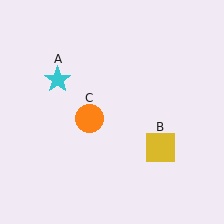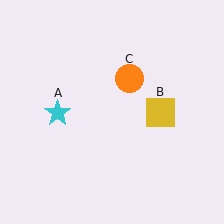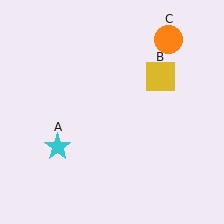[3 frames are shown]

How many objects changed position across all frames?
3 objects changed position: cyan star (object A), yellow square (object B), orange circle (object C).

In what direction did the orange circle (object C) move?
The orange circle (object C) moved up and to the right.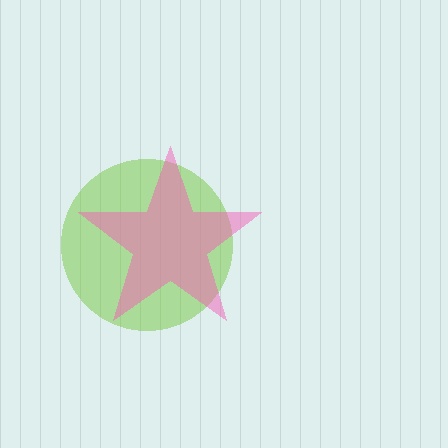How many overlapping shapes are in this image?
There are 2 overlapping shapes in the image.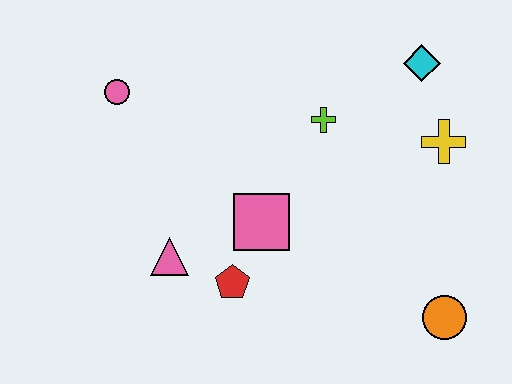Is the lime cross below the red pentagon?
No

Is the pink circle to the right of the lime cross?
No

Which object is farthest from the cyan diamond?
The pink triangle is farthest from the cyan diamond.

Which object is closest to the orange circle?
The yellow cross is closest to the orange circle.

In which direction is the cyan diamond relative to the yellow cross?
The cyan diamond is above the yellow cross.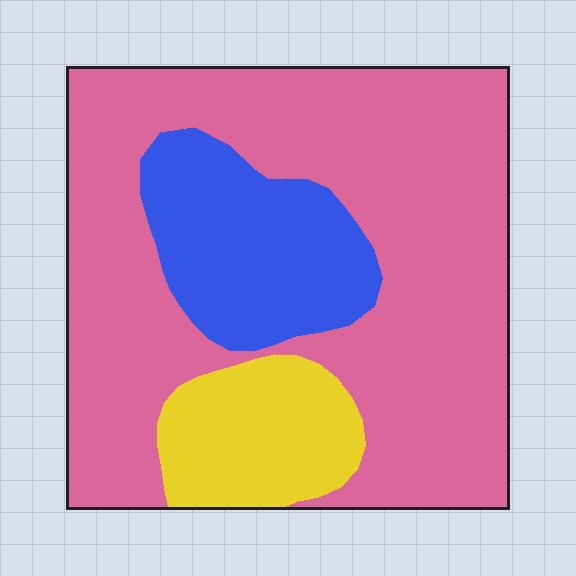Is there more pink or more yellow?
Pink.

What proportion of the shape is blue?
Blue covers 18% of the shape.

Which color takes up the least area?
Yellow, at roughly 15%.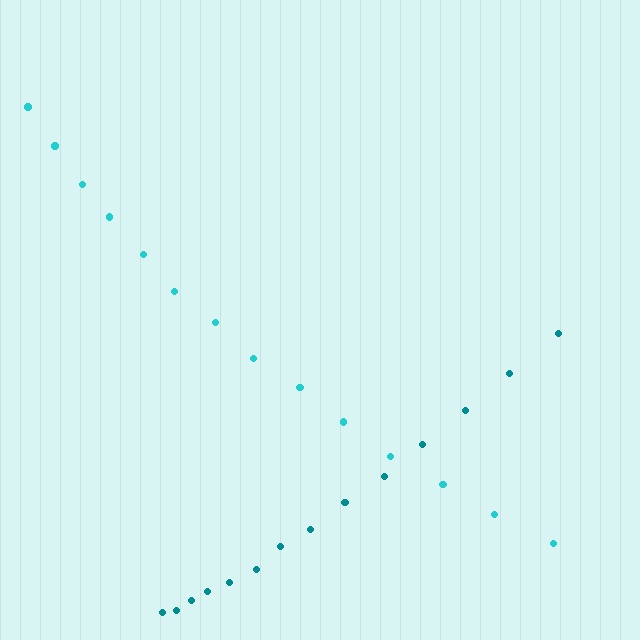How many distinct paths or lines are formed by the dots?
There are 2 distinct paths.